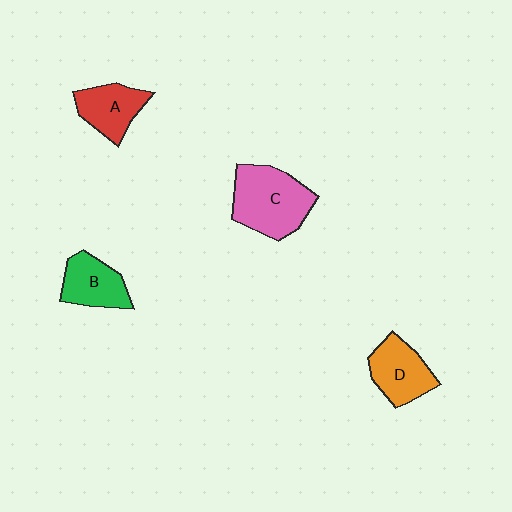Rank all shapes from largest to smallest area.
From largest to smallest: C (pink), D (orange), A (red), B (green).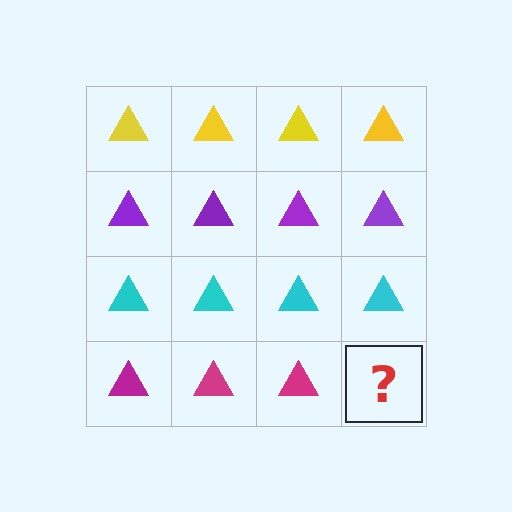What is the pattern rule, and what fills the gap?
The rule is that each row has a consistent color. The gap should be filled with a magenta triangle.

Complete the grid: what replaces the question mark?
The question mark should be replaced with a magenta triangle.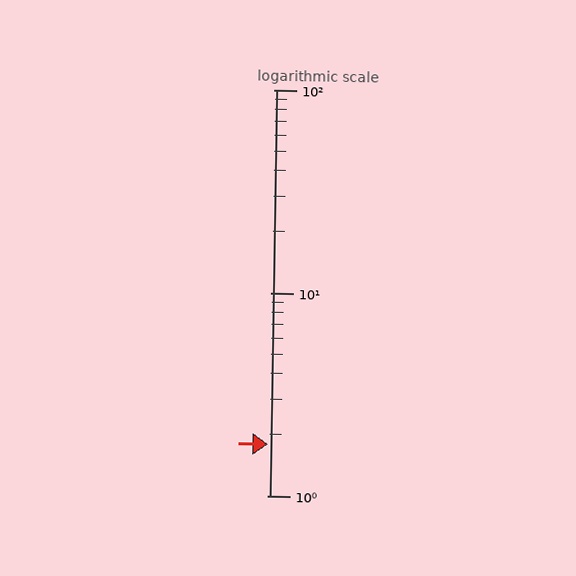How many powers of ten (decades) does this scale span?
The scale spans 2 decades, from 1 to 100.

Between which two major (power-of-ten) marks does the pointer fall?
The pointer is between 1 and 10.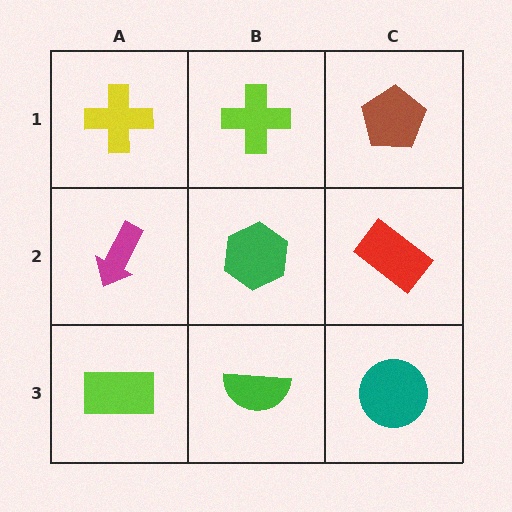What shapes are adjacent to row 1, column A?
A magenta arrow (row 2, column A), a lime cross (row 1, column B).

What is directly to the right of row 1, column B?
A brown pentagon.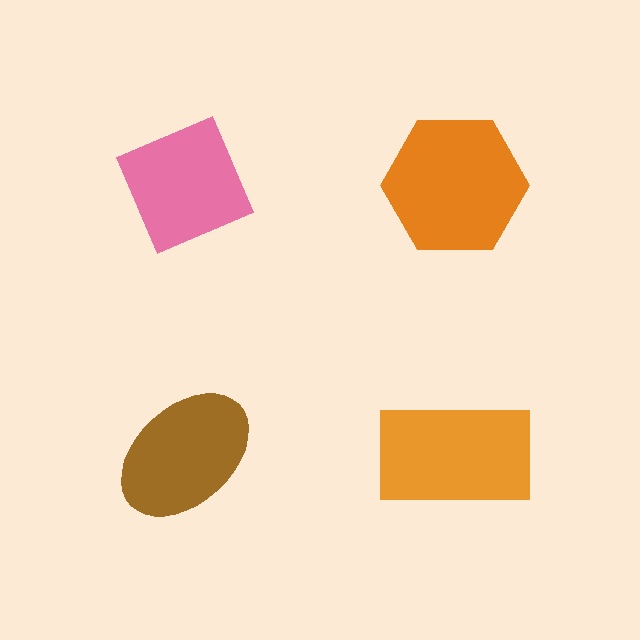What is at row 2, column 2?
An orange rectangle.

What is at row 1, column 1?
A pink diamond.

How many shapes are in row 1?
2 shapes.